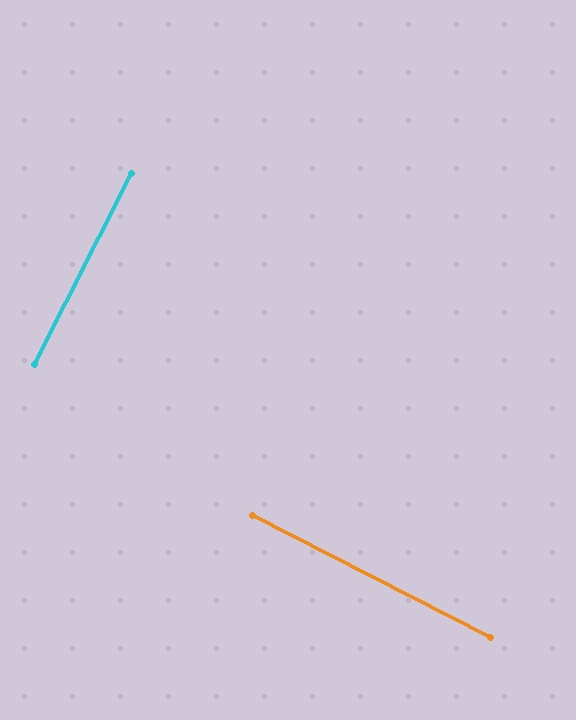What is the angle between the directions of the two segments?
Approximately 90 degrees.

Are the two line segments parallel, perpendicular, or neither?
Perpendicular — they meet at approximately 90°.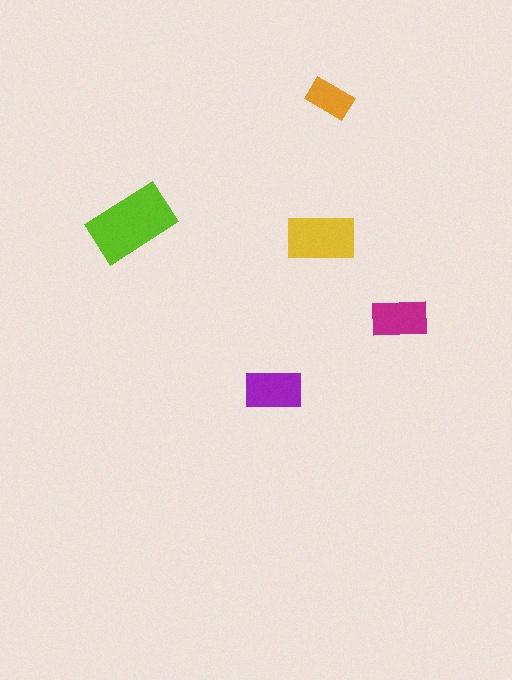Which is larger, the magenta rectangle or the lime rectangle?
The lime one.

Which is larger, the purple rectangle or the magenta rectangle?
The purple one.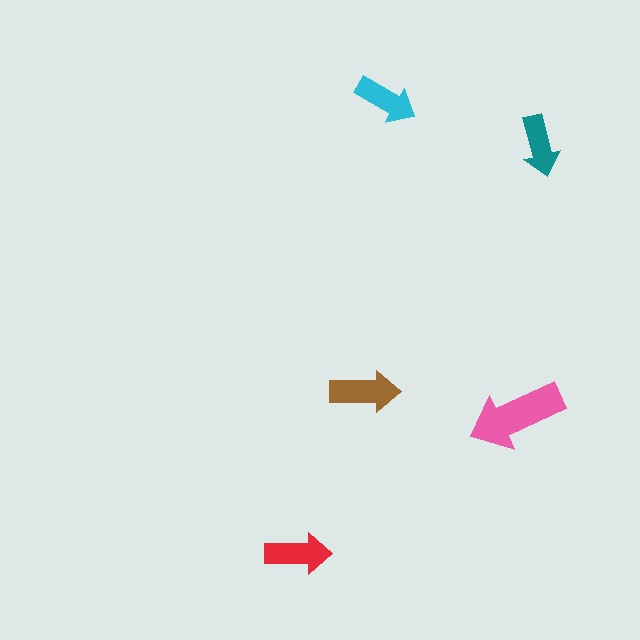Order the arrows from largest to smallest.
the pink one, the brown one, the red one, the cyan one, the teal one.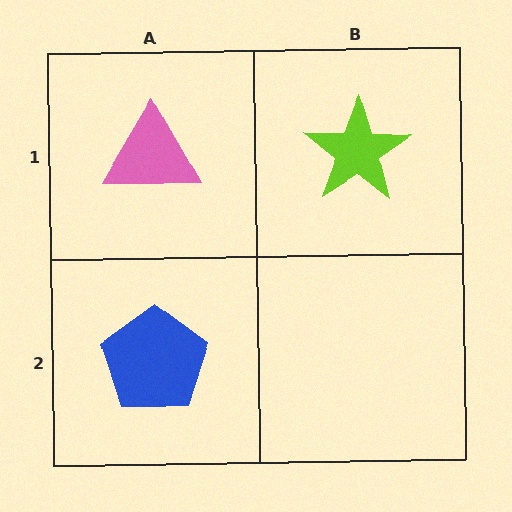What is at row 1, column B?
A lime star.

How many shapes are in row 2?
1 shape.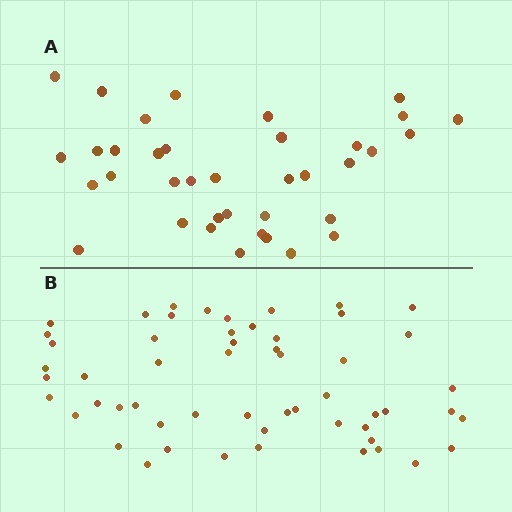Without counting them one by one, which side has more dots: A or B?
Region B (the bottom region) has more dots.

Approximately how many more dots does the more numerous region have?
Region B has approximately 20 more dots than region A.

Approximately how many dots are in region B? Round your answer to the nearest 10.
About 60 dots. (The exact count is 55, which rounds to 60.)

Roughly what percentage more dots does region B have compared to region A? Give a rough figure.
About 50% more.